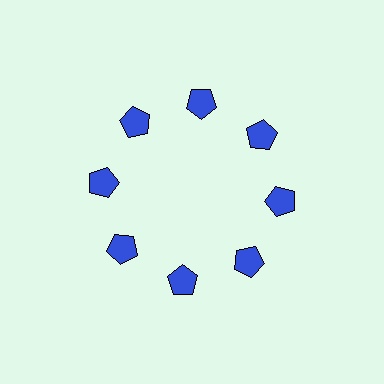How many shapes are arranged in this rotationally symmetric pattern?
There are 8 shapes, arranged in 8 groups of 1.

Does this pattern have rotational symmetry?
Yes, this pattern has 8-fold rotational symmetry. It looks the same after rotating 45 degrees around the center.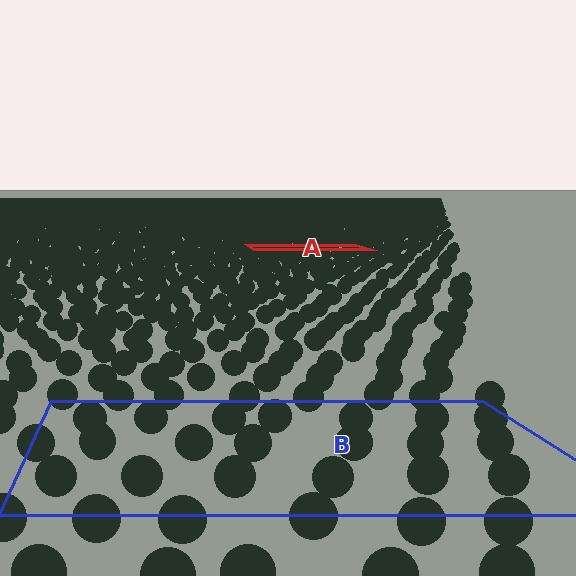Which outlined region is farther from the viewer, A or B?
Region A is farther from the viewer — the texture elements inside it appear smaller and more densely packed.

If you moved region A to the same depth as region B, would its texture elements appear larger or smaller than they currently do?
They would appear larger. At a closer depth, the same texture elements are projected at a bigger on-screen size.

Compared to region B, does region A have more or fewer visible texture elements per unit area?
Region A has more texture elements per unit area — they are packed more densely because it is farther away.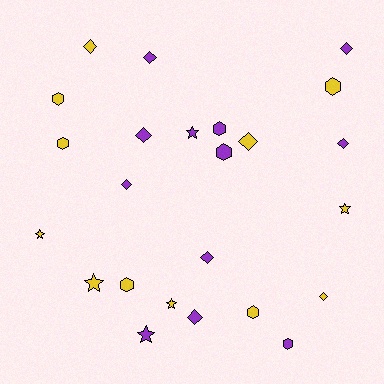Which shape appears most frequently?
Diamond, with 10 objects.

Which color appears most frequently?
Purple, with 12 objects.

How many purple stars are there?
There are 2 purple stars.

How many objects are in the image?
There are 24 objects.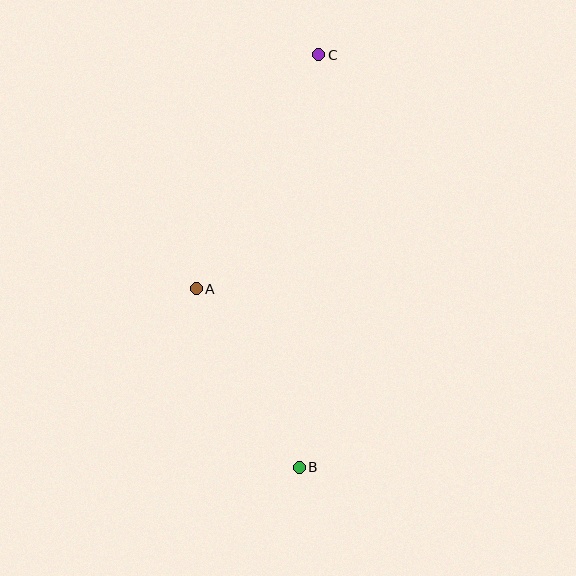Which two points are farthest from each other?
Points B and C are farthest from each other.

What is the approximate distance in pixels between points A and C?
The distance between A and C is approximately 264 pixels.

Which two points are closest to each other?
Points A and B are closest to each other.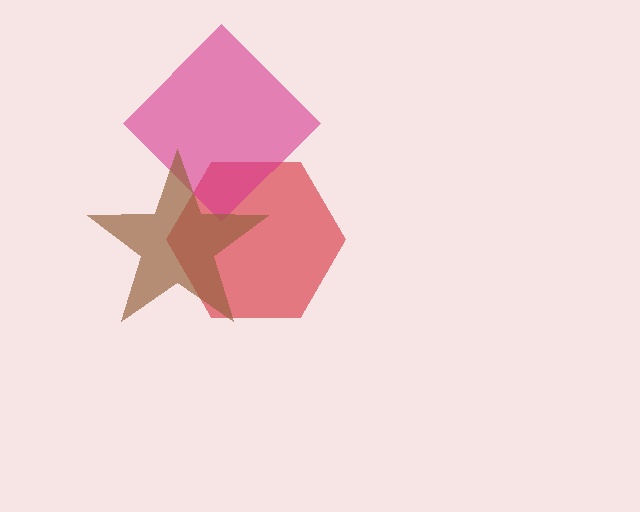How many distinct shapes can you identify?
There are 3 distinct shapes: a red hexagon, a magenta diamond, a brown star.